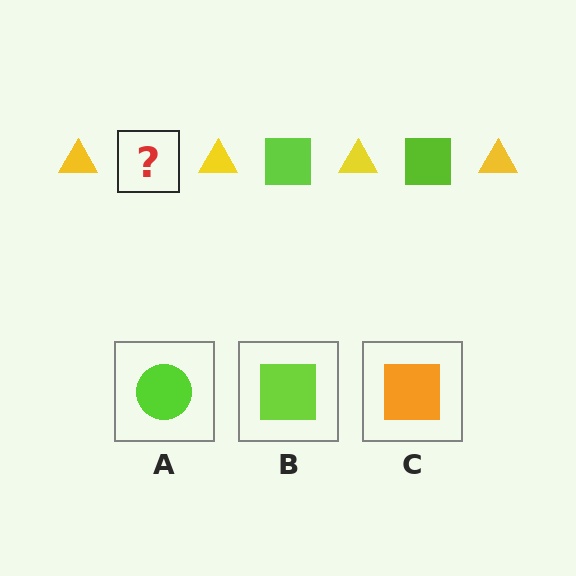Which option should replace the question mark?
Option B.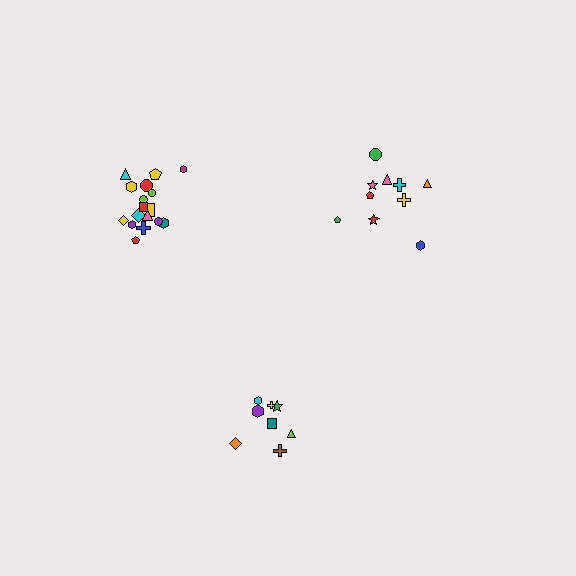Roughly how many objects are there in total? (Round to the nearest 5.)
Roughly 35 objects in total.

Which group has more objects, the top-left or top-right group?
The top-left group.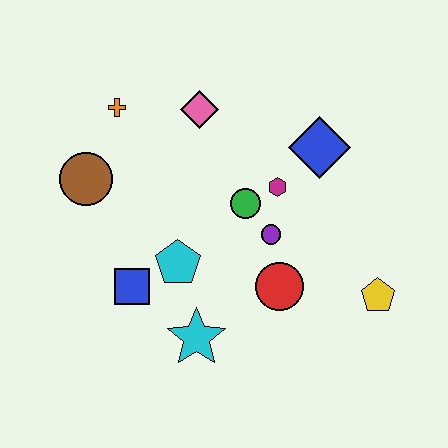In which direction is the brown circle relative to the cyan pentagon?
The brown circle is to the left of the cyan pentagon.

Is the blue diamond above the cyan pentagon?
Yes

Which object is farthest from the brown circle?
The yellow pentagon is farthest from the brown circle.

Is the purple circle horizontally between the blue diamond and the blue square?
Yes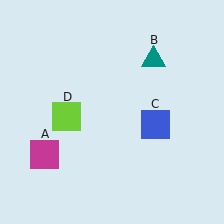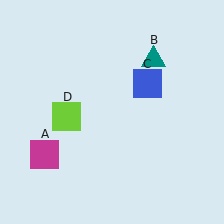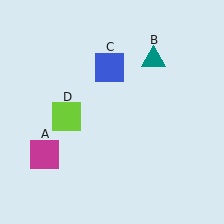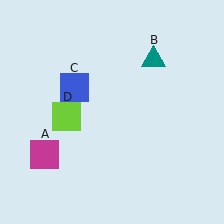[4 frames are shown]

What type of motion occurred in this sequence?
The blue square (object C) rotated counterclockwise around the center of the scene.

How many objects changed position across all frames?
1 object changed position: blue square (object C).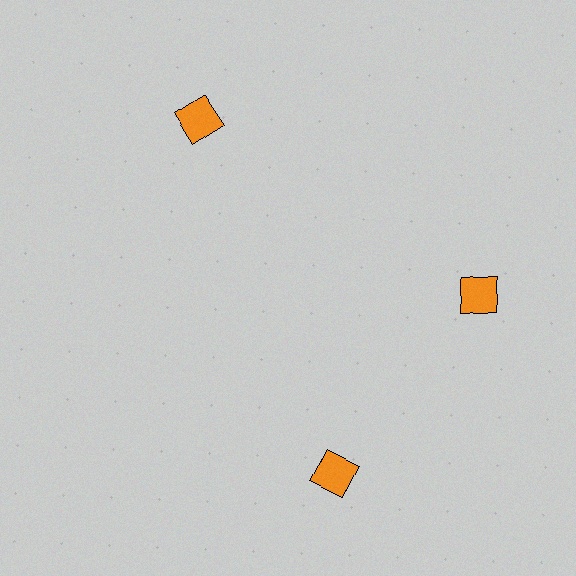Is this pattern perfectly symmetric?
No. The 3 orange squares are arranged in a ring, but one element near the 7 o'clock position is rotated out of alignment along the ring, breaking the 3-fold rotational symmetry.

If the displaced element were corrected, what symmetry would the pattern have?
It would have 3-fold rotational symmetry — the pattern would map onto itself every 120 degrees.